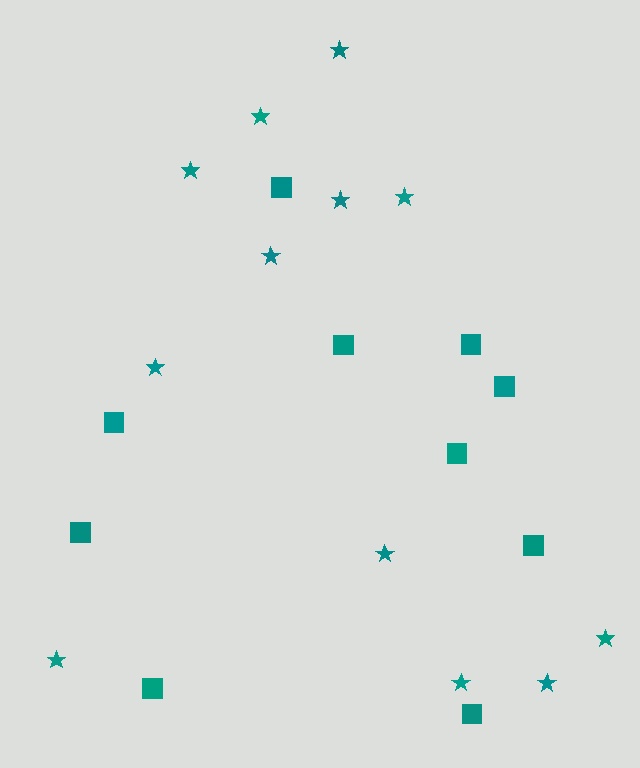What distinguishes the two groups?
There are 2 groups: one group of squares (10) and one group of stars (12).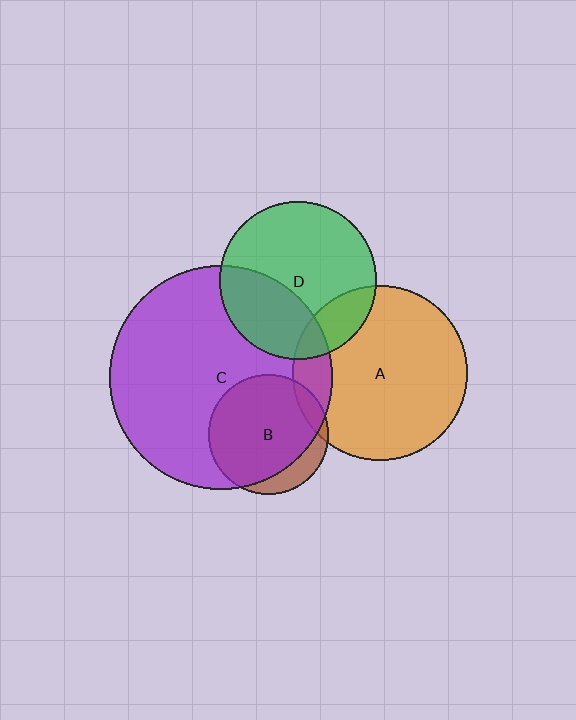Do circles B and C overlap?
Yes.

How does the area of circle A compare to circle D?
Approximately 1.2 times.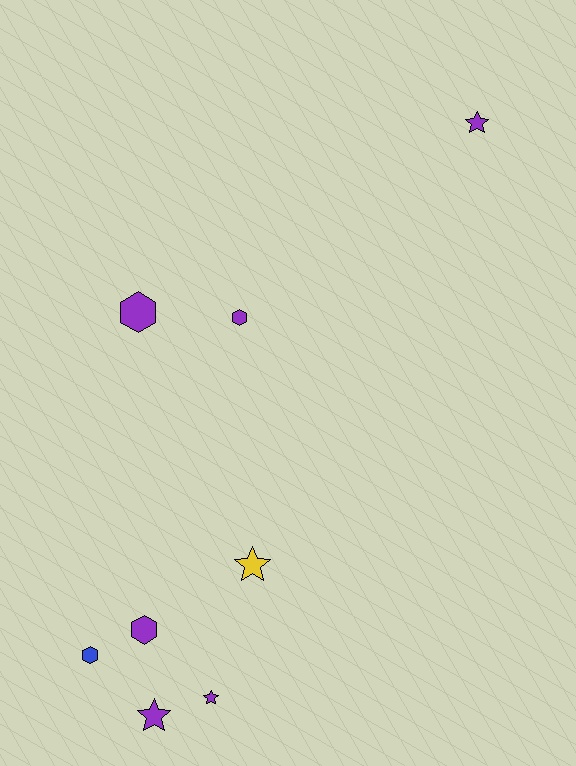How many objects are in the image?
There are 8 objects.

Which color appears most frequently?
Purple, with 6 objects.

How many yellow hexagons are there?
There are no yellow hexagons.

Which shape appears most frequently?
Hexagon, with 4 objects.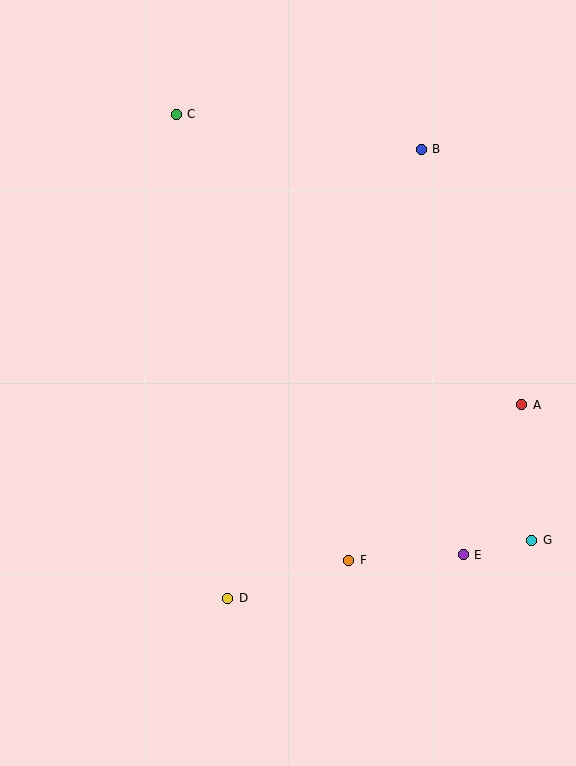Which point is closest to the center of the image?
Point F at (349, 560) is closest to the center.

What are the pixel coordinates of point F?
Point F is at (349, 560).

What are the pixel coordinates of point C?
Point C is at (176, 114).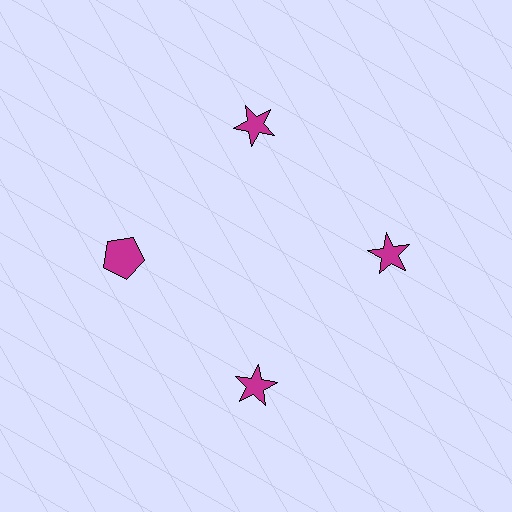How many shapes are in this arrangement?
There are 4 shapes arranged in a ring pattern.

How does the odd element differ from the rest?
It has a different shape: pentagon instead of star.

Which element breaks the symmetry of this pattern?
The magenta pentagon at roughly the 9 o'clock position breaks the symmetry. All other shapes are magenta stars.